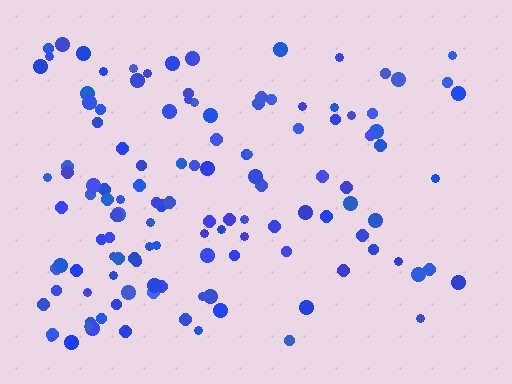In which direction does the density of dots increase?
From right to left, with the left side densest.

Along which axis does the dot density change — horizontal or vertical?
Horizontal.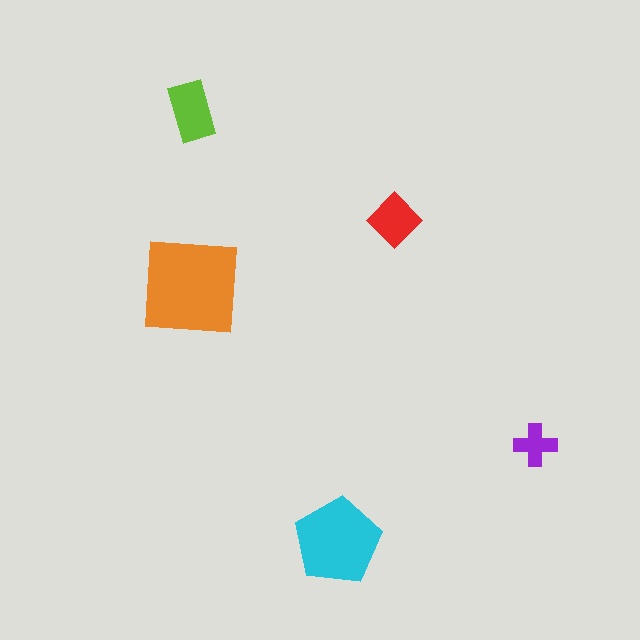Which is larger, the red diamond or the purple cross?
The red diamond.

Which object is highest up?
The lime rectangle is topmost.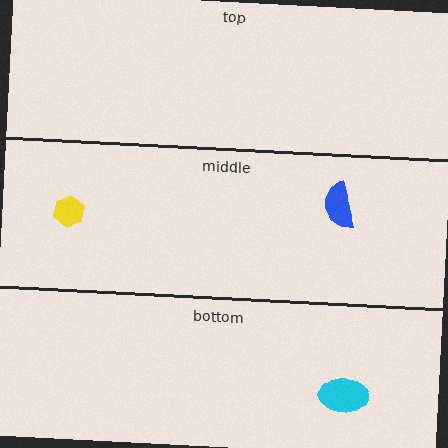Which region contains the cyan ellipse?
The bottom region.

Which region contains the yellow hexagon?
The middle region.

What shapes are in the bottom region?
The cyan ellipse.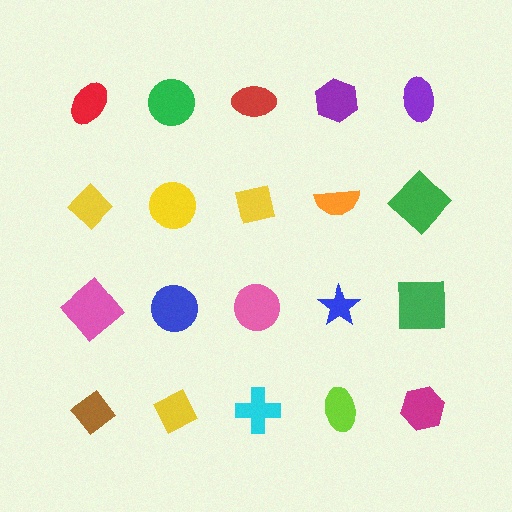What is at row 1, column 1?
A red ellipse.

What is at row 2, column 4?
An orange semicircle.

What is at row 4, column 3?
A cyan cross.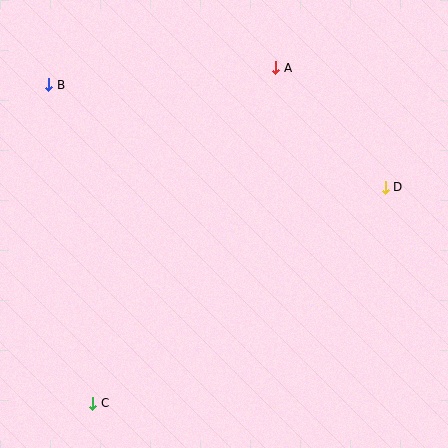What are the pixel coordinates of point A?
Point A is at (276, 68).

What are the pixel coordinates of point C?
Point C is at (93, 403).